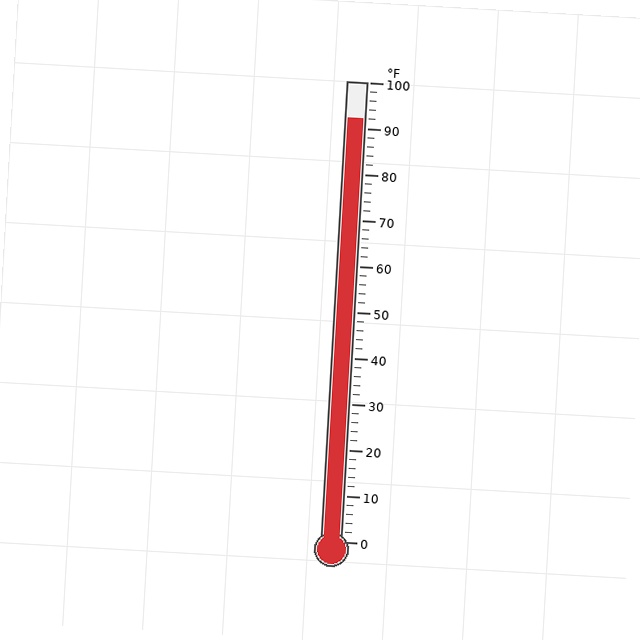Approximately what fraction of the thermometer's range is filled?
The thermometer is filled to approximately 90% of its range.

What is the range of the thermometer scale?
The thermometer scale ranges from 0°F to 100°F.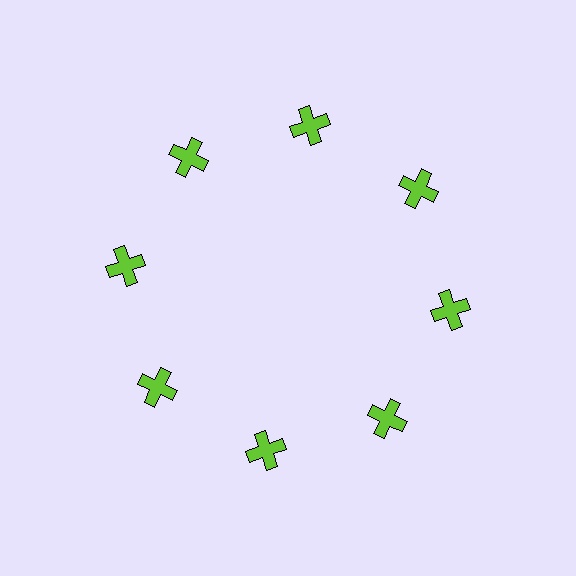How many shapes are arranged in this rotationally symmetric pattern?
There are 8 shapes, arranged in 8 groups of 1.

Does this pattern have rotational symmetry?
Yes, this pattern has 8-fold rotational symmetry. It looks the same after rotating 45 degrees around the center.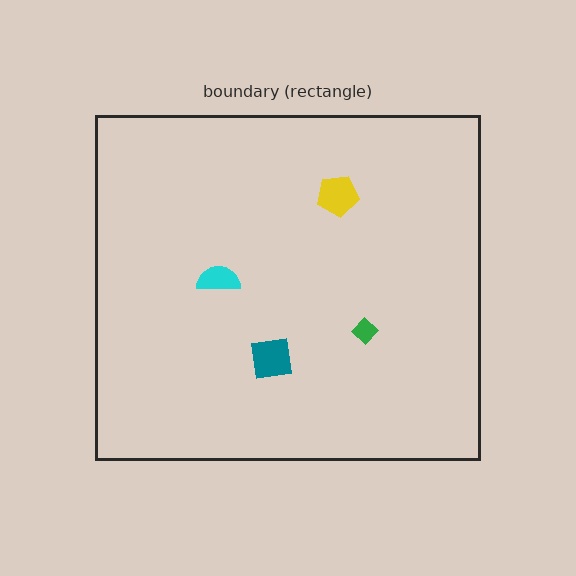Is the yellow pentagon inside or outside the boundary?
Inside.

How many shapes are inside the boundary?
4 inside, 0 outside.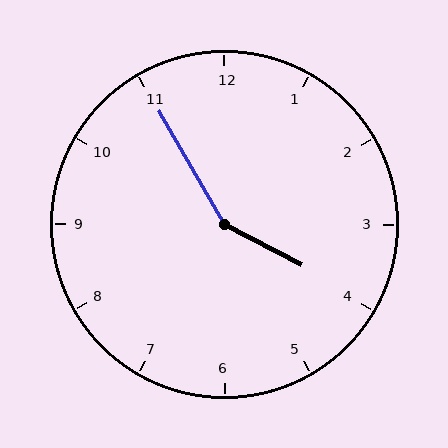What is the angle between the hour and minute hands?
Approximately 148 degrees.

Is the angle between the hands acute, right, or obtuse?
It is obtuse.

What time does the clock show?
3:55.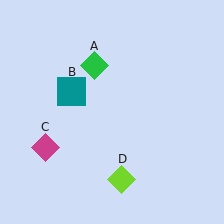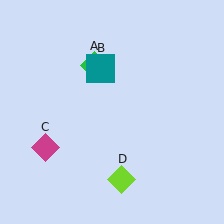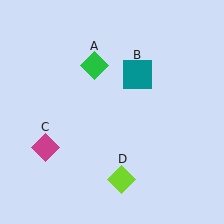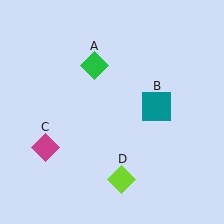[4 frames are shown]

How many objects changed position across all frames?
1 object changed position: teal square (object B).